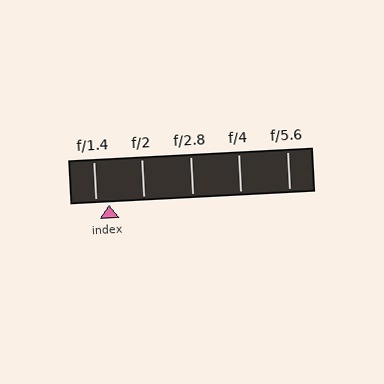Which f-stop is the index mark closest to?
The index mark is closest to f/1.4.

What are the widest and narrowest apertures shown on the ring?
The widest aperture shown is f/1.4 and the narrowest is f/5.6.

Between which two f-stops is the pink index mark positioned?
The index mark is between f/1.4 and f/2.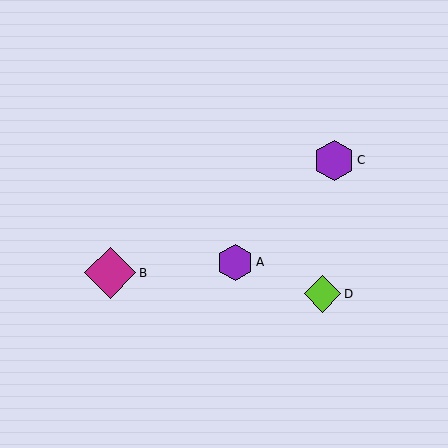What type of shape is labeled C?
Shape C is a purple hexagon.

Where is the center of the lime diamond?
The center of the lime diamond is at (322, 294).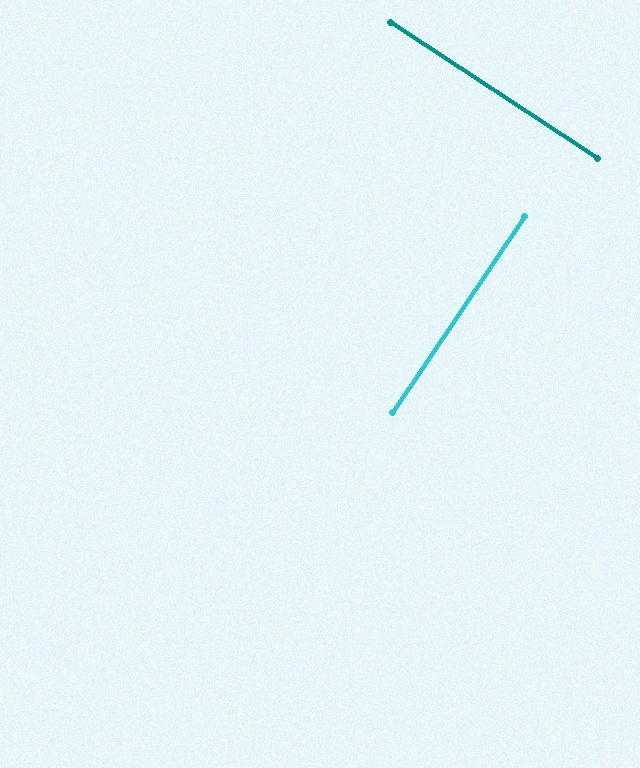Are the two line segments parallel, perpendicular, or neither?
Perpendicular — they meet at approximately 89°.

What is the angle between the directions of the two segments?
Approximately 89 degrees.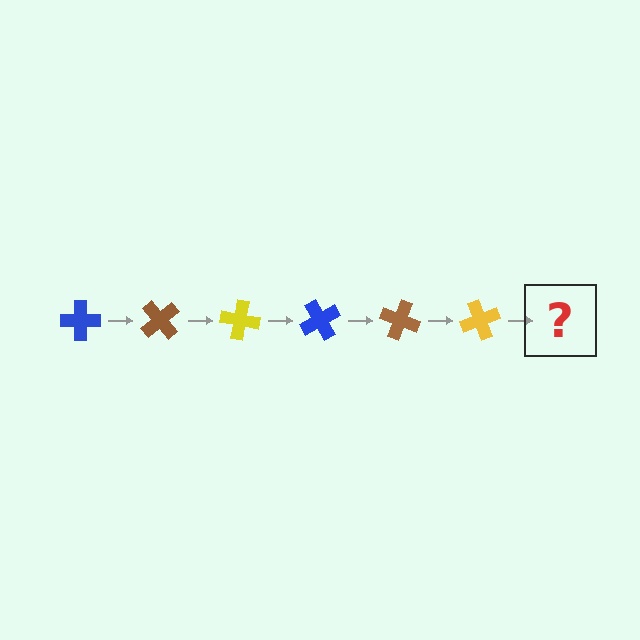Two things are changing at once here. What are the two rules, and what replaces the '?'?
The two rules are that it rotates 50 degrees each step and the color cycles through blue, brown, and yellow. The '?' should be a blue cross, rotated 300 degrees from the start.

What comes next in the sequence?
The next element should be a blue cross, rotated 300 degrees from the start.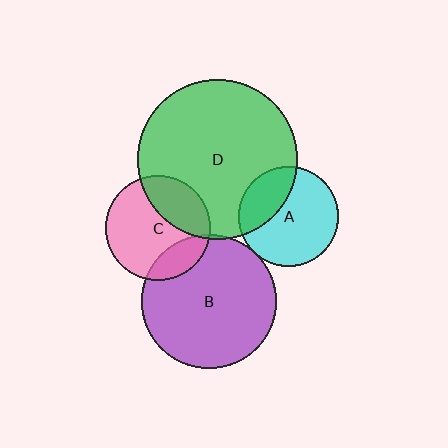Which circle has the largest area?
Circle D (green).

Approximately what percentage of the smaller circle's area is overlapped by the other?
Approximately 30%.